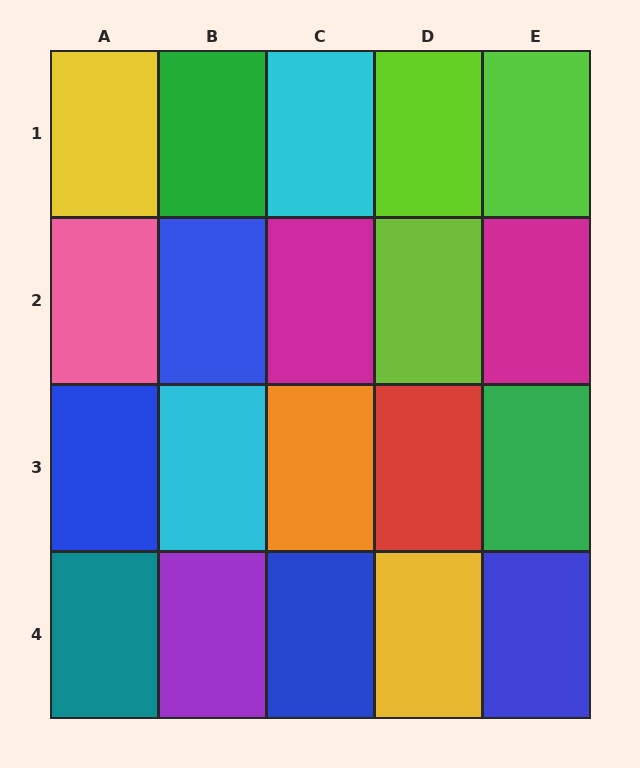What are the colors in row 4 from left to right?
Teal, purple, blue, yellow, blue.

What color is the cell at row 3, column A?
Blue.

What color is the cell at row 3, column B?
Cyan.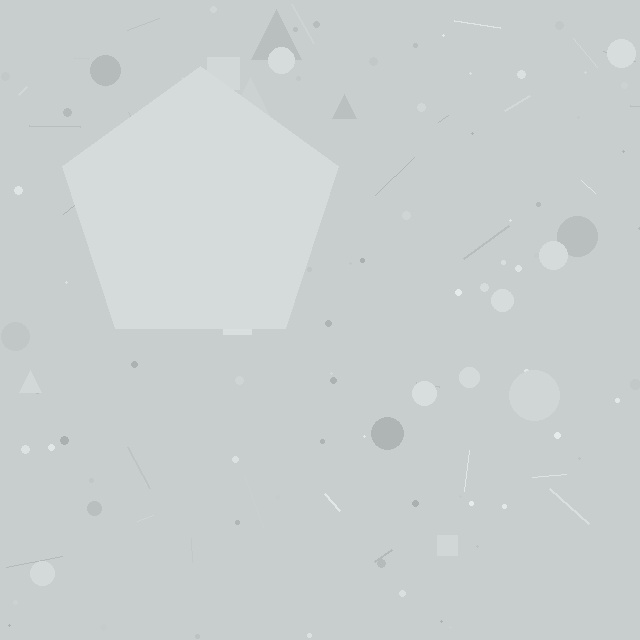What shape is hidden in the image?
A pentagon is hidden in the image.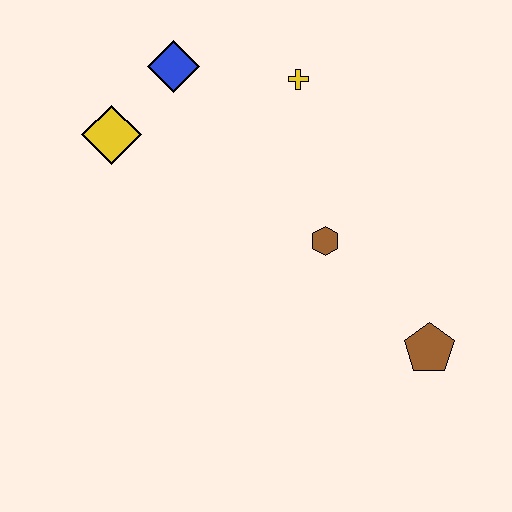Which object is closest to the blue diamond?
The yellow diamond is closest to the blue diamond.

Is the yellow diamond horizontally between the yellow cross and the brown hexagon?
No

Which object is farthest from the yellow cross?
The brown pentagon is farthest from the yellow cross.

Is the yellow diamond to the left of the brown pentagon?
Yes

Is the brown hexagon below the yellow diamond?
Yes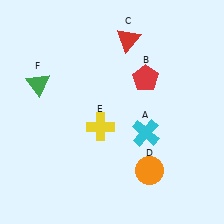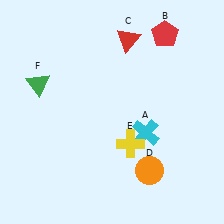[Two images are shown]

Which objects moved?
The objects that moved are: the red pentagon (B), the yellow cross (E).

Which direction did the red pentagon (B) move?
The red pentagon (B) moved up.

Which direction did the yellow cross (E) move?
The yellow cross (E) moved right.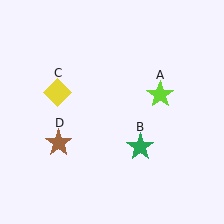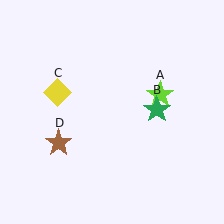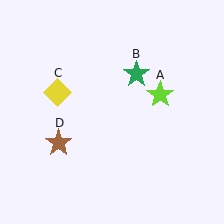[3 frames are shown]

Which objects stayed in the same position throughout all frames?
Lime star (object A) and yellow diamond (object C) and brown star (object D) remained stationary.